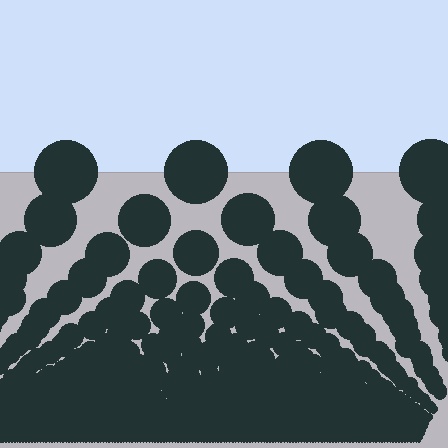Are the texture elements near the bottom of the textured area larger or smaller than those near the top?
Smaller. The gradient is inverted — elements near the bottom are smaller and denser.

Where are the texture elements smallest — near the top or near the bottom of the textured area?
Near the bottom.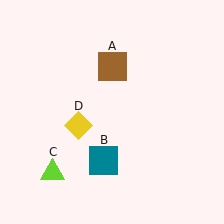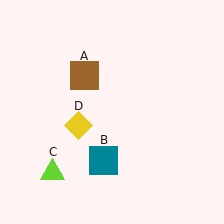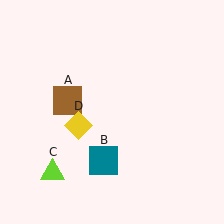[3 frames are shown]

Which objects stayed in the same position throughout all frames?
Teal square (object B) and lime triangle (object C) and yellow diamond (object D) remained stationary.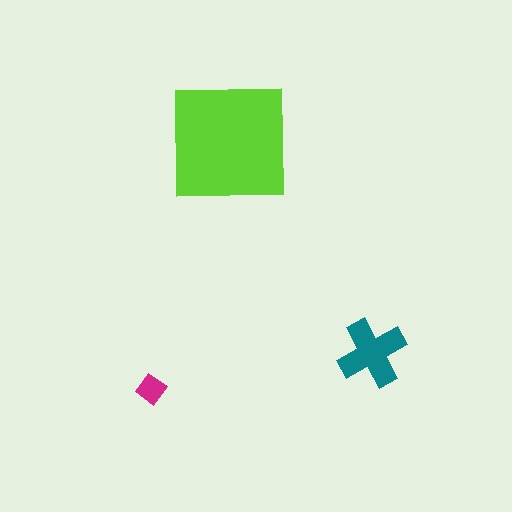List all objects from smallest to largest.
The magenta diamond, the teal cross, the lime square.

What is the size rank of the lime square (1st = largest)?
1st.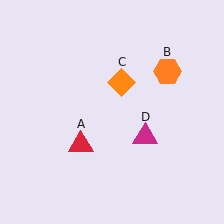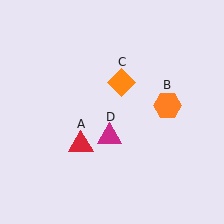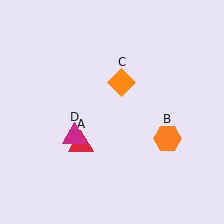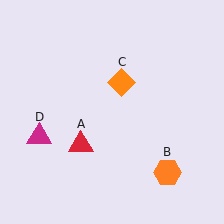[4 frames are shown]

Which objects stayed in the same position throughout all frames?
Red triangle (object A) and orange diamond (object C) remained stationary.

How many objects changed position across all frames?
2 objects changed position: orange hexagon (object B), magenta triangle (object D).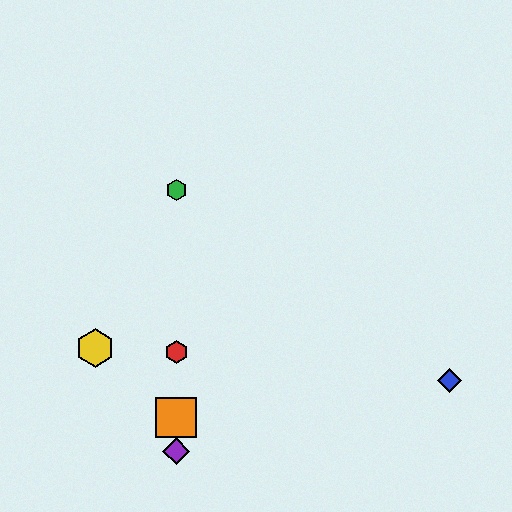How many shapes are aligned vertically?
4 shapes (the red hexagon, the green hexagon, the purple diamond, the orange square) are aligned vertically.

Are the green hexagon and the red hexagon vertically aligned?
Yes, both are at x≈176.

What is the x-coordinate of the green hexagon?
The green hexagon is at x≈176.